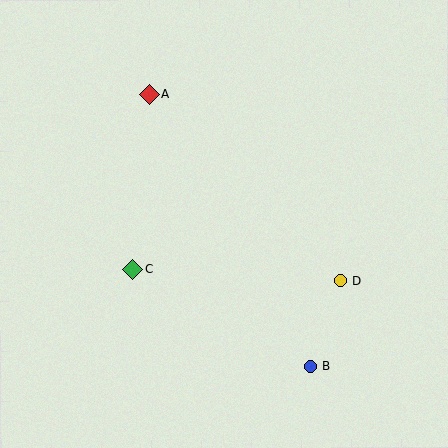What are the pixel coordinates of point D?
Point D is at (341, 281).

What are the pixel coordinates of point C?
Point C is at (133, 270).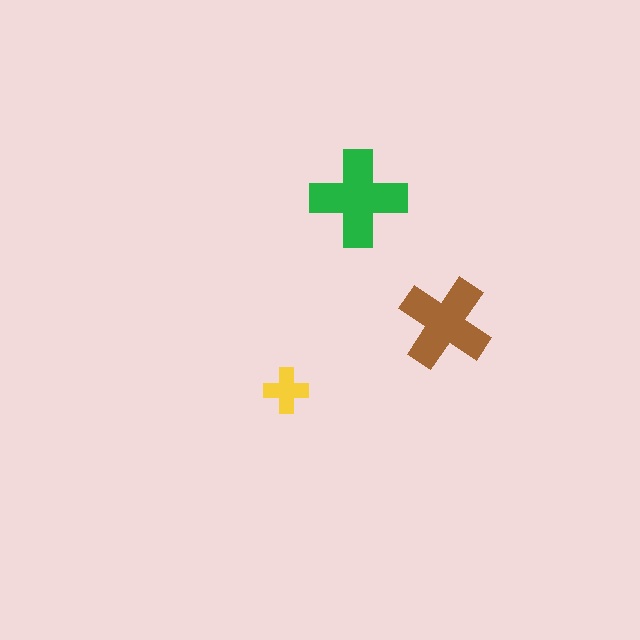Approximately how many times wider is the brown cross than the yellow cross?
About 2 times wider.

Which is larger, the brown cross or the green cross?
The green one.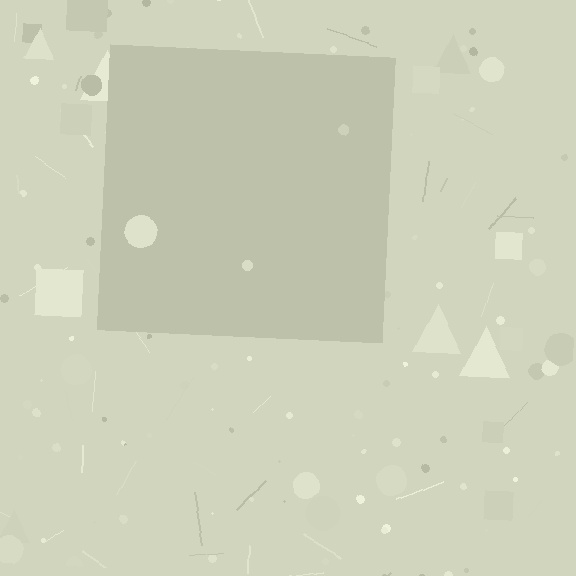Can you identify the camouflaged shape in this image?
The camouflaged shape is a square.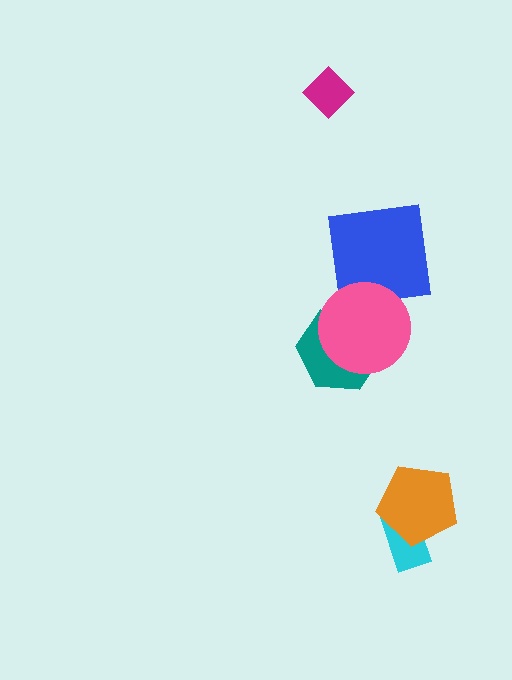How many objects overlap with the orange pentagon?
1 object overlaps with the orange pentagon.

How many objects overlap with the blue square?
1 object overlaps with the blue square.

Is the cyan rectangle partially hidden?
Yes, it is partially covered by another shape.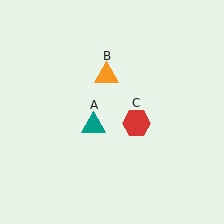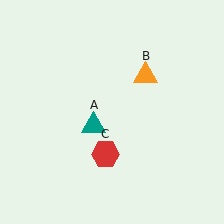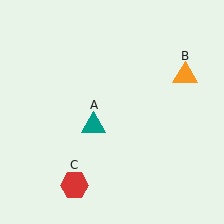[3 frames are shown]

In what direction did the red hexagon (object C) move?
The red hexagon (object C) moved down and to the left.